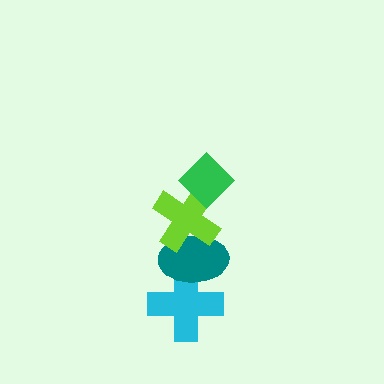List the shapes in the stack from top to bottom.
From top to bottom: the green diamond, the lime cross, the teal ellipse, the cyan cross.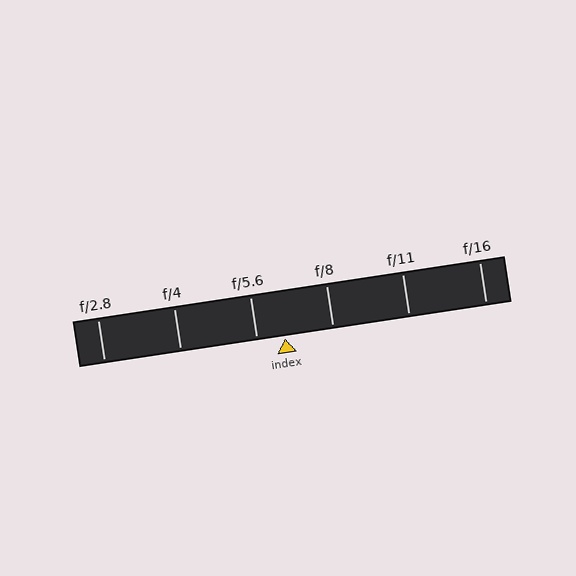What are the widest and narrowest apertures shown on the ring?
The widest aperture shown is f/2.8 and the narrowest is f/16.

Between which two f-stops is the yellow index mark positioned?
The index mark is between f/5.6 and f/8.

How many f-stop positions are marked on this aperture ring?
There are 6 f-stop positions marked.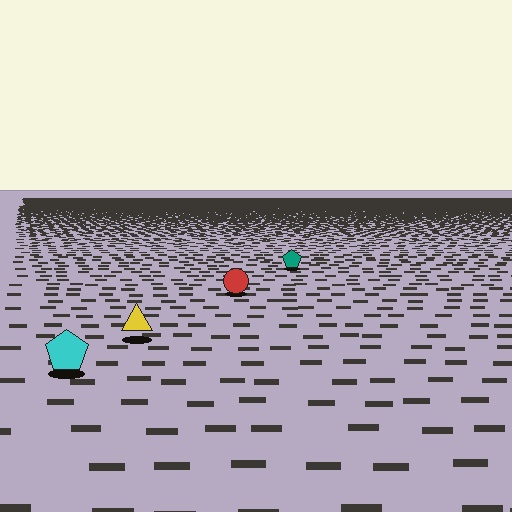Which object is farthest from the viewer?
The teal pentagon is farthest from the viewer. It appears smaller and the ground texture around it is denser.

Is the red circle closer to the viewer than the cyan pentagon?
No. The cyan pentagon is closer — you can tell from the texture gradient: the ground texture is coarser near it.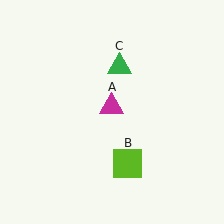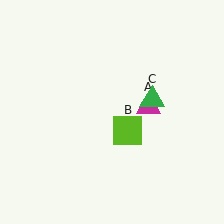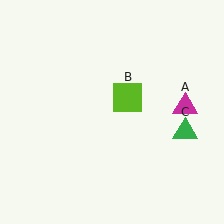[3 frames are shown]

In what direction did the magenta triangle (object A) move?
The magenta triangle (object A) moved right.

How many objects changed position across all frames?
3 objects changed position: magenta triangle (object A), lime square (object B), green triangle (object C).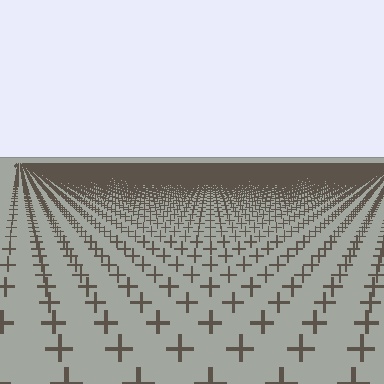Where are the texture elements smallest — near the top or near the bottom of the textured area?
Near the top.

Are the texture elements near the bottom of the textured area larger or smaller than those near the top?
Larger. Near the bottom, elements are closer to the viewer and appear at a bigger on-screen size.